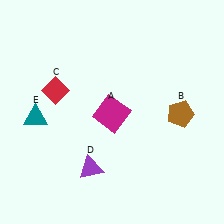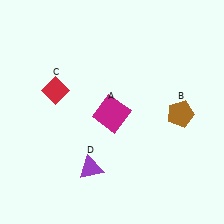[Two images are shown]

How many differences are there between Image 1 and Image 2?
There is 1 difference between the two images.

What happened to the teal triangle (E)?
The teal triangle (E) was removed in Image 2. It was in the bottom-left area of Image 1.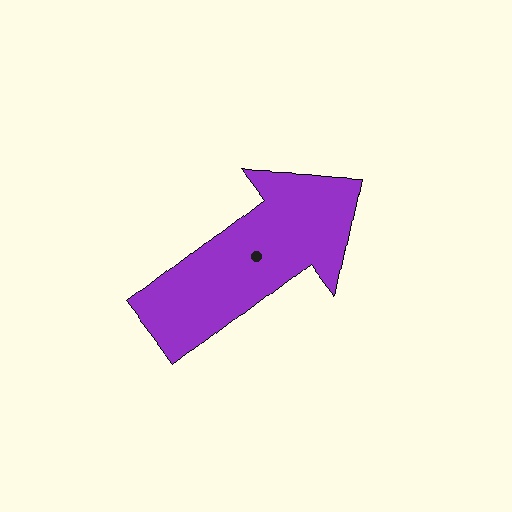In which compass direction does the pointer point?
Northeast.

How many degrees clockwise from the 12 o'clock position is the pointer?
Approximately 52 degrees.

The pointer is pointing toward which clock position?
Roughly 2 o'clock.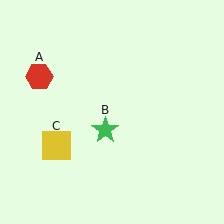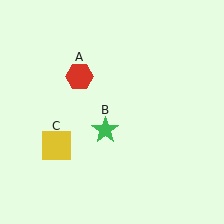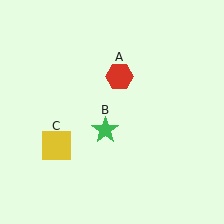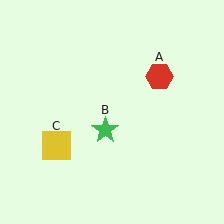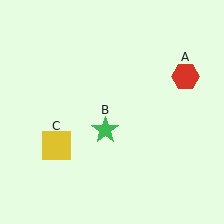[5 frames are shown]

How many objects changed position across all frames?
1 object changed position: red hexagon (object A).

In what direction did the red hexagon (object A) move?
The red hexagon (object A) moved right.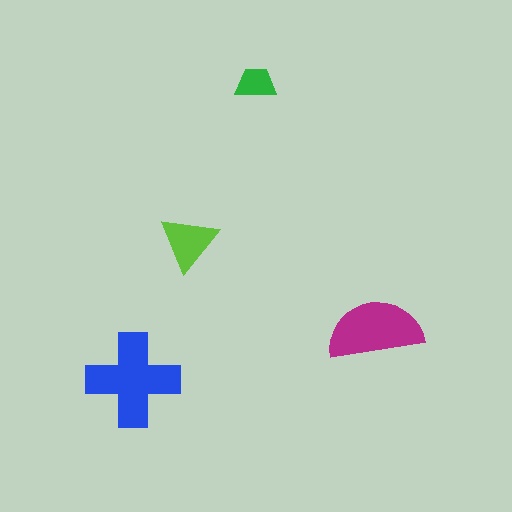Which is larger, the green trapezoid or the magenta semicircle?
The magenta semicircle.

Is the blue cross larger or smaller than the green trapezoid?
Larger.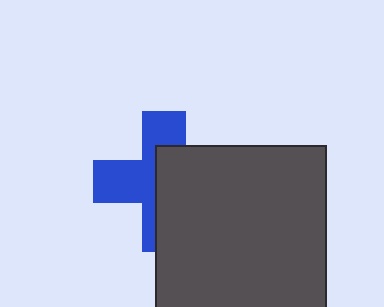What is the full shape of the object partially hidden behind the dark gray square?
The partially hidden object is a blue cross.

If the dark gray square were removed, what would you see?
You would see the complete blue cross.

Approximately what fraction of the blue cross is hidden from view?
Roughly 51% of the blue cross is hidden behind the dark gray square.